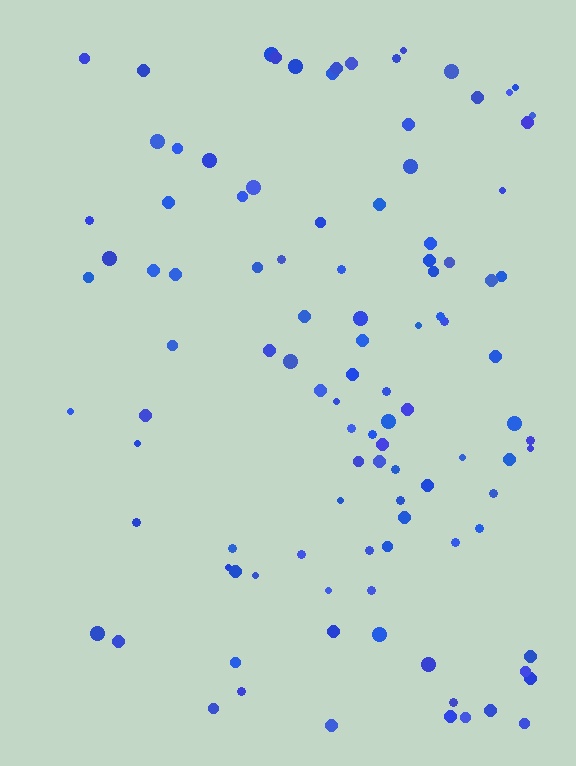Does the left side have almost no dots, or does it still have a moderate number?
Still a moderate number, just noticeably fewer than the right.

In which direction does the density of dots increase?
From left to right, with the right side densest.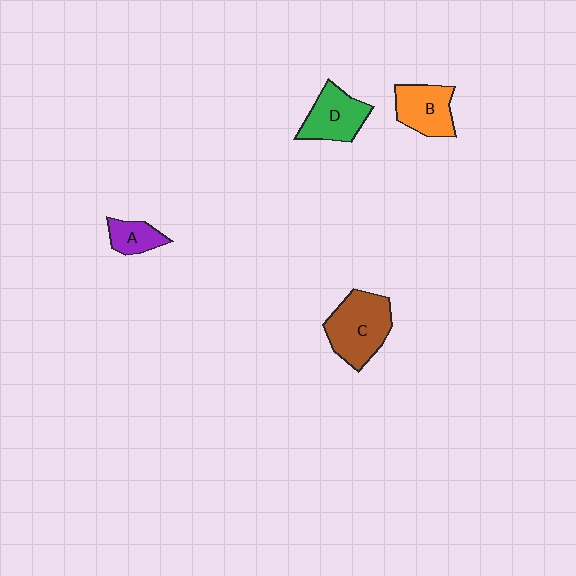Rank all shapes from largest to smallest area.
From largest to smallest: C (brown), D (green), B (orange), A (purple).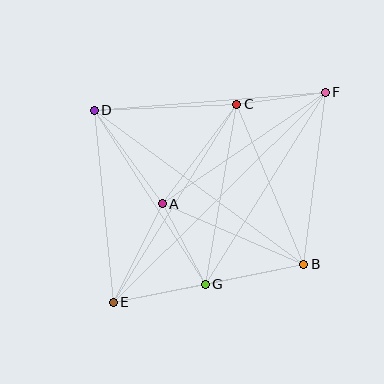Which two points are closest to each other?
Points C and F are closest to each other.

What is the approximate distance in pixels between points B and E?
The distance between B and E is approximately 194 pixels.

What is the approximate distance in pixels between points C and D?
The distance between C and D is approximately 143 pixels.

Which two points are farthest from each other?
Points E and F are farthest from each other.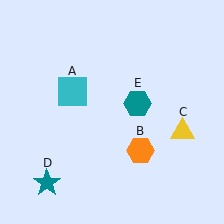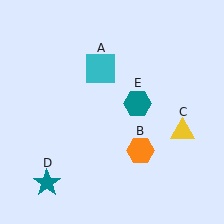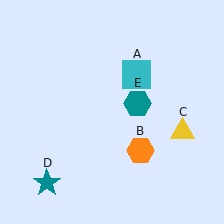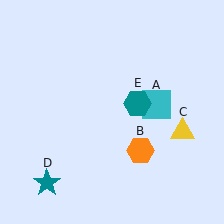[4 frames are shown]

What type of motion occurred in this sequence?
The cyan square (object A) rotated clockwise around the center of the scene.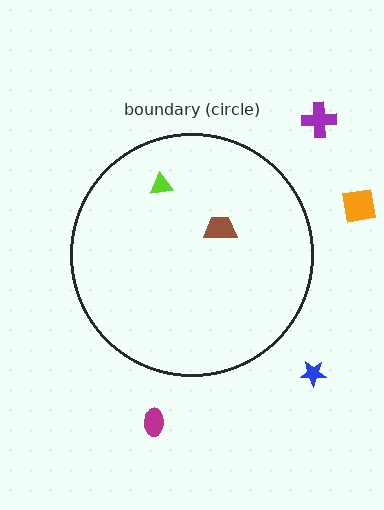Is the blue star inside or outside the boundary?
Outside.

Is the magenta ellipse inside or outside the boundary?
Outside.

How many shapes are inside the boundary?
2 inside, 4 outside.